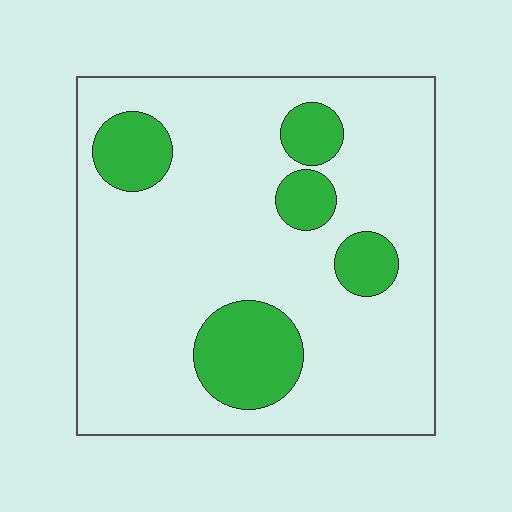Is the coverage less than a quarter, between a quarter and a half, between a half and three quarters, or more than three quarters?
Less than a quarter.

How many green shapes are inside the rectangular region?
5.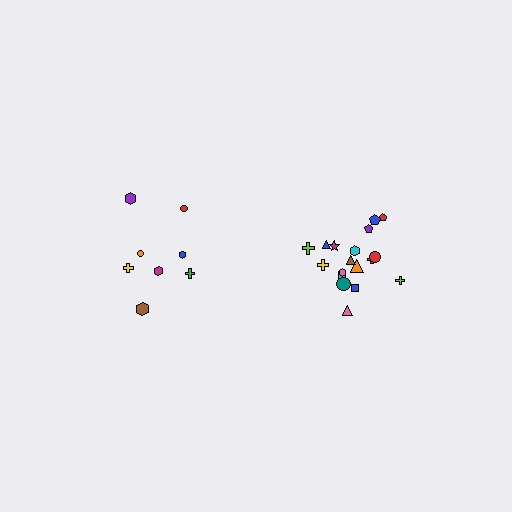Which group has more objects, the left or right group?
The right group.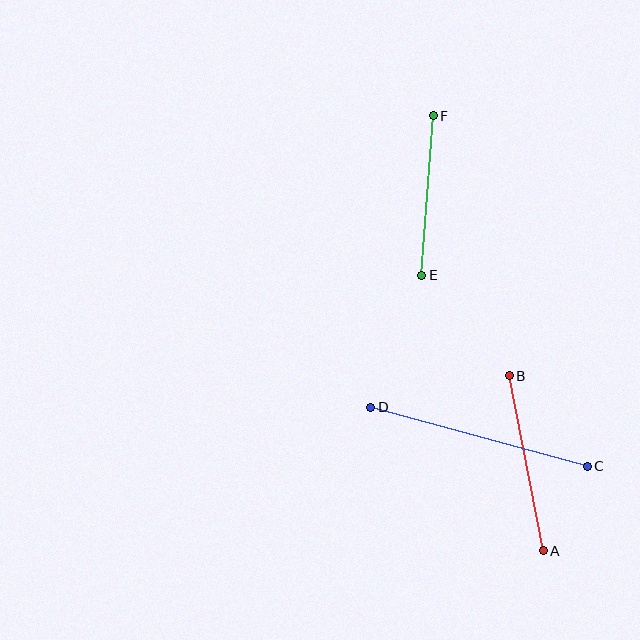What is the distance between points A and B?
The distance is approximately 178 pixels.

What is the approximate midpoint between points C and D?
The midpoint is at approximately (479, 437) pixels.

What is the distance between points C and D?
The distance is approximately 224 pixels.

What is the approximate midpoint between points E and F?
The midpoint is at approximately (427, 195) pixels.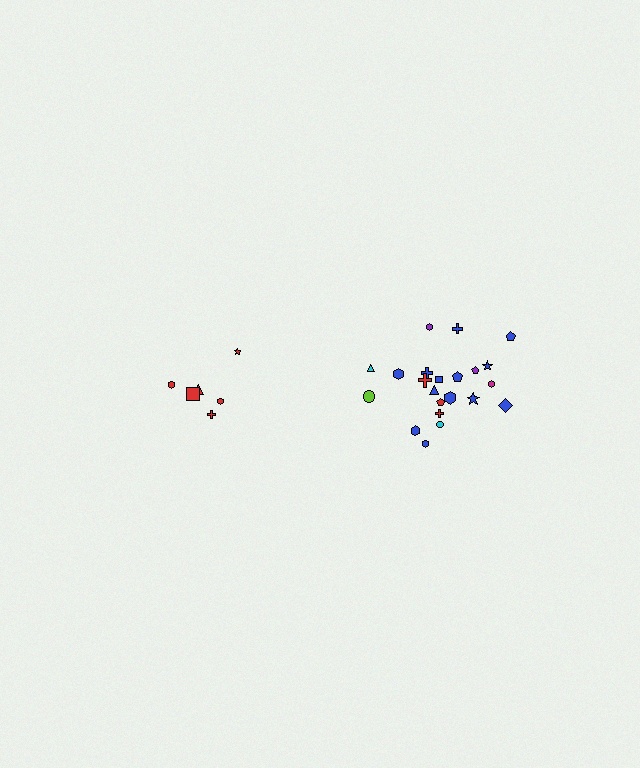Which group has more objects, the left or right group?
The right group.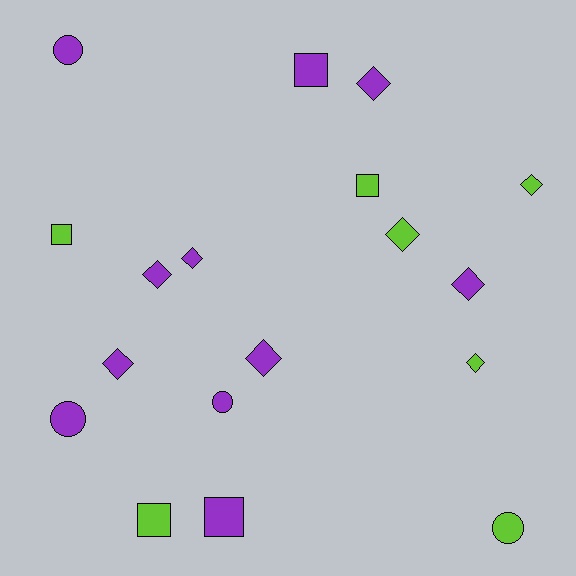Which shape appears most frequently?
Diamond, with 9 objects.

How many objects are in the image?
There are 18 objects.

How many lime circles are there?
There is 1 lime circle.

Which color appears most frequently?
Purple, with 11 objects.